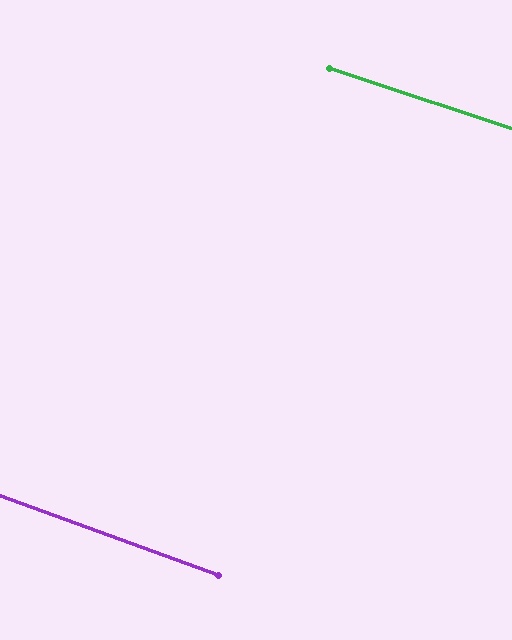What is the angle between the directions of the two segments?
Approximately 1 degree.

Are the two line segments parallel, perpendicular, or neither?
Parallel — their directions differ by only 1.4°.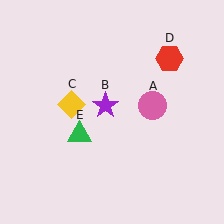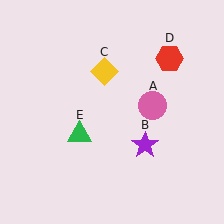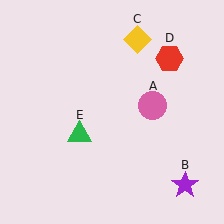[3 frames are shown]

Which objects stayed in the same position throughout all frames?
Pink circle (object A) and red hexagon (object D) and green triangle (object E) remained stationary.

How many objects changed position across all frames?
2 objects changed position: purple star (object B), yellow diamond (object C).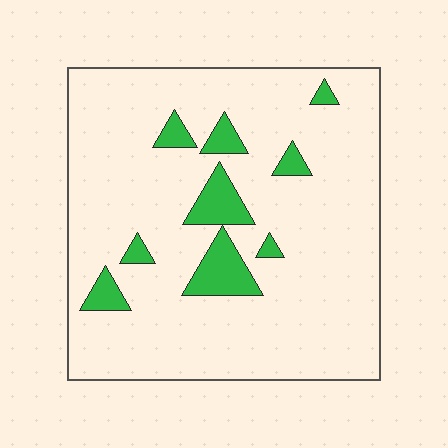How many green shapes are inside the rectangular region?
9.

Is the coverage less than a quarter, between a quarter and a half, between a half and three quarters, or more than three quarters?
Less than a quarter.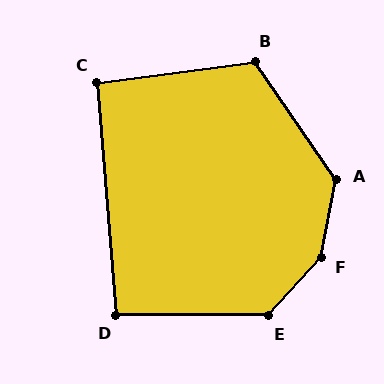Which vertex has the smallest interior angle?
C, at approximately 93 degrees.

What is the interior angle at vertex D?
Approximately 95 degrees (approximately right).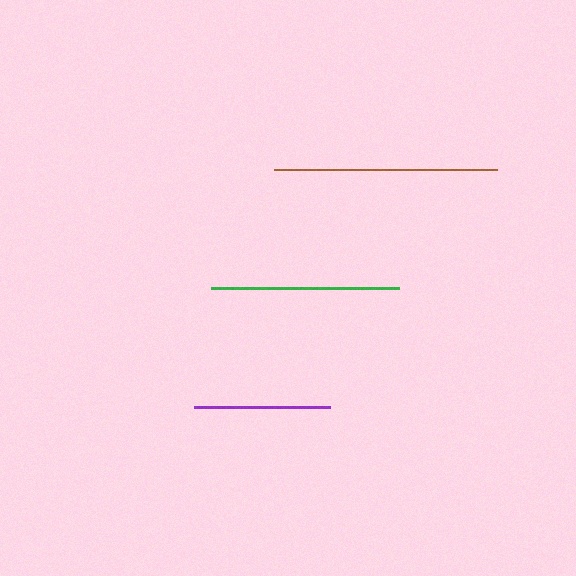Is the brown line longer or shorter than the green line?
The brown line is longer than the green line.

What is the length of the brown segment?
The brown segment is approximately 223 pixels long.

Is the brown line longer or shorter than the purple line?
The brown line is longer than the purple line.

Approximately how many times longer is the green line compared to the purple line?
The green line is approximately 1.4 times the length of the purple line.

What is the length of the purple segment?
The purple segment is approximately 136 pixels long.